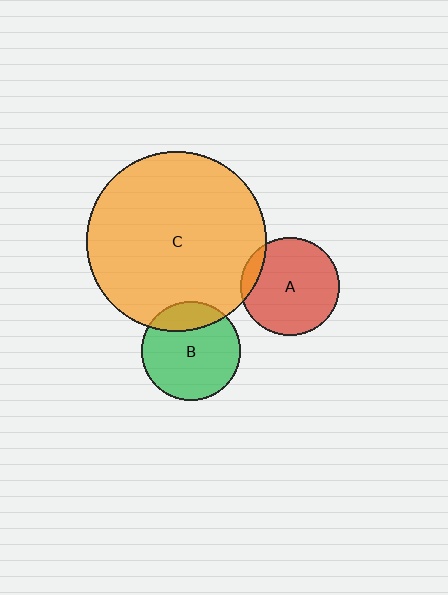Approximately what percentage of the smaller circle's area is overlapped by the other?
Approximately 20%.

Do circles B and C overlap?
Yes.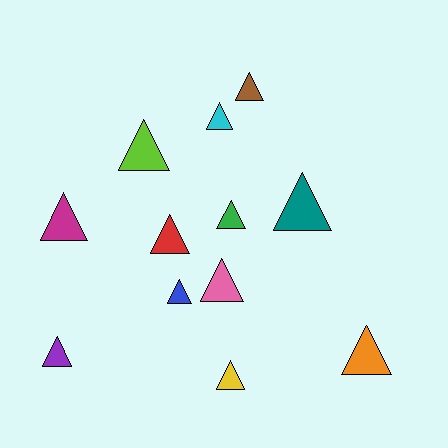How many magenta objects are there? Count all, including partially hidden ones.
There is 1 magenta object.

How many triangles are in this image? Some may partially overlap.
There are 12 triangles.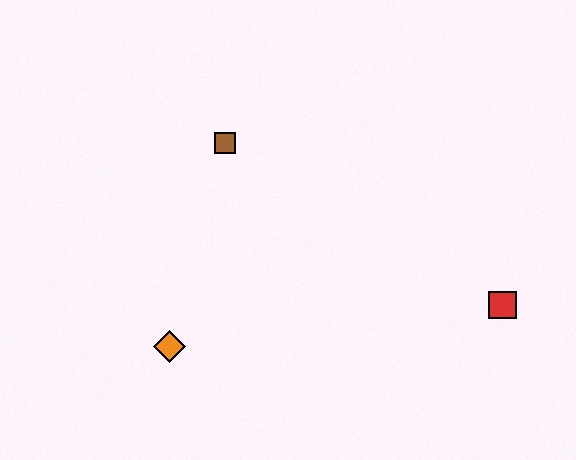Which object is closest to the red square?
The brown square is closest to the red square.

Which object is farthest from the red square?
The orange diamond is farthest from the red square.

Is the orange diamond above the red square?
No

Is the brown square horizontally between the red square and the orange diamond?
Yes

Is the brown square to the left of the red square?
Yes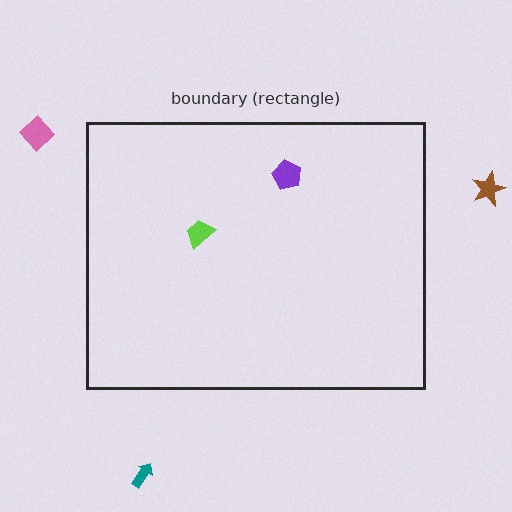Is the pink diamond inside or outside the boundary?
Outside.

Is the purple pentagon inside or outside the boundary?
Inside.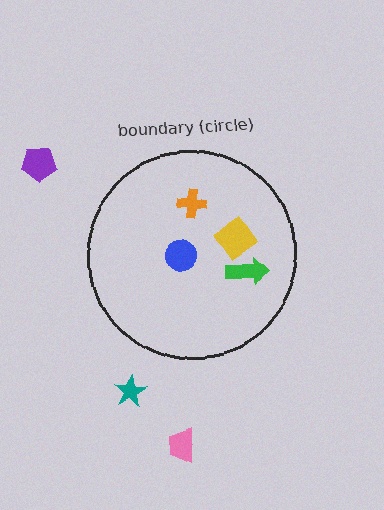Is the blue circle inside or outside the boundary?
Inside.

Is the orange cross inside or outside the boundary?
Inside.